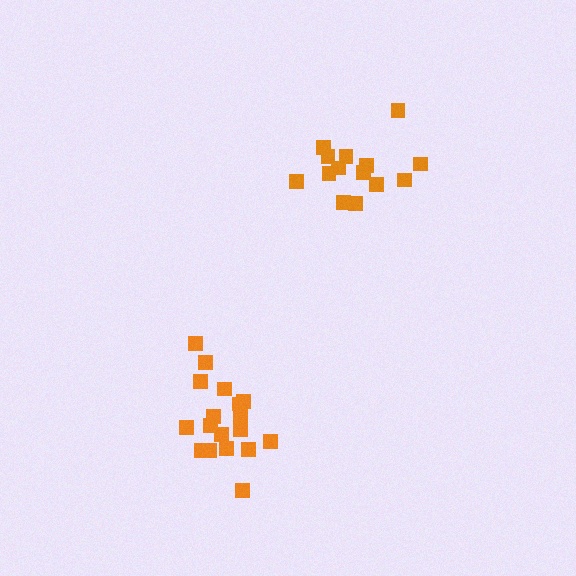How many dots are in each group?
Group 1: 18 dots, Group 2: 14 dots (32 total).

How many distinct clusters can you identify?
There are 2 distinct clusters.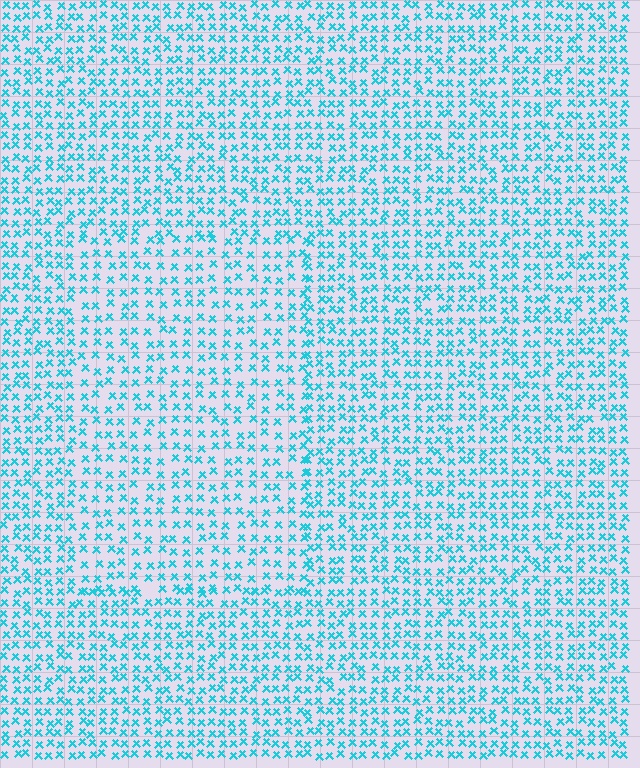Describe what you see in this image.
The image contains small cyan elements arranged at two different densities. A rectangle-shaped region is visible where the elements are less densely packed than the surrounding area.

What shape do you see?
I see a rectangle.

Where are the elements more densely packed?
The elements are more densely packed outside the rectangle boundary.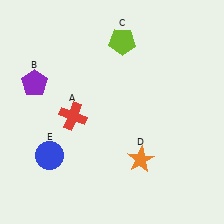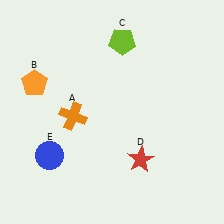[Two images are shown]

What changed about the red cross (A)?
In Image 1, A is red. In Image 2, it changed to orange.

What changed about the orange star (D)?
In Image 1, D is orange. In Image 2, it changed to red.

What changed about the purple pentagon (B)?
In Image 1, B is purple. In Image 2, it changed to orange.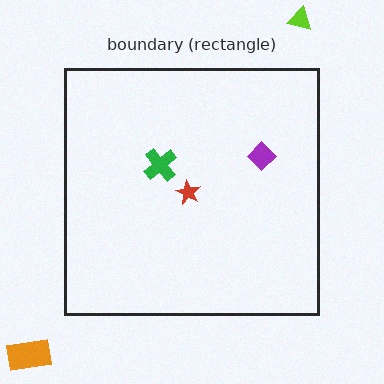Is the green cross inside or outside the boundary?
Inside.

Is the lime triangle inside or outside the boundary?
Outside.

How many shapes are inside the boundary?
3 inside, 2 outside.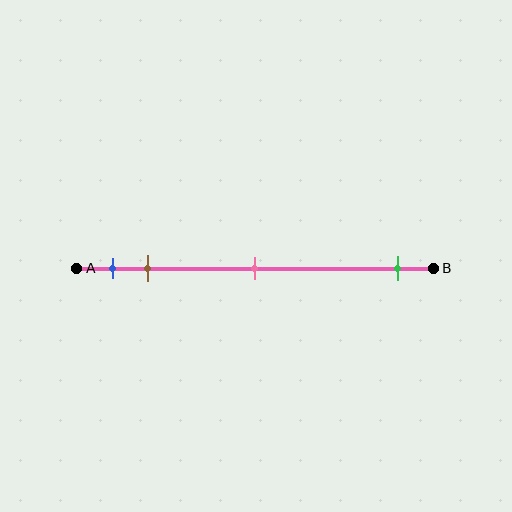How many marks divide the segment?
There are 4 marks dividing the segment.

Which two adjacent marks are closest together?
The blue and brown marks are the closest adjacent pair.